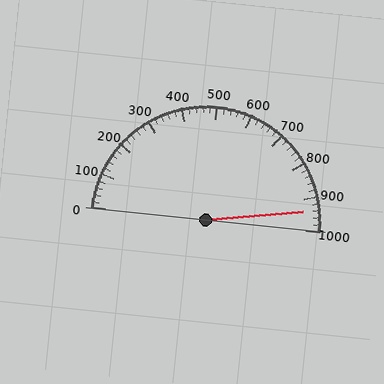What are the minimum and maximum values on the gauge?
The gauge ranges from 0 to 1000.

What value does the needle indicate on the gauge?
The needle indicates approximately 940.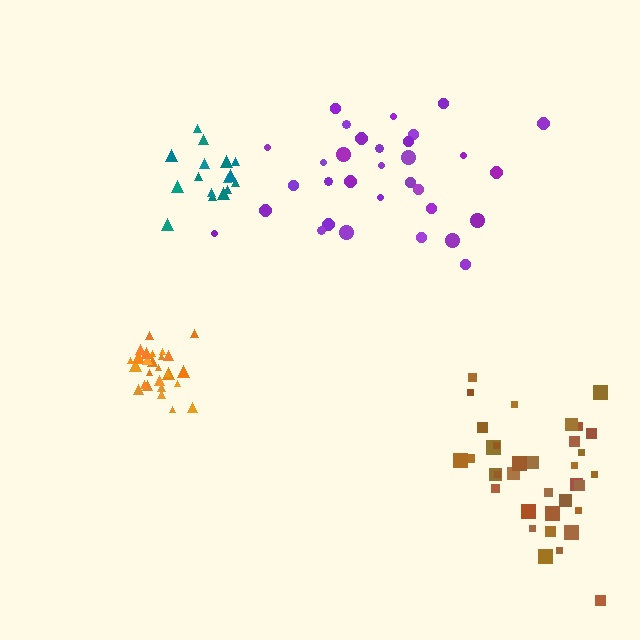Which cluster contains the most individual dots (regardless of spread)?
Brown (35).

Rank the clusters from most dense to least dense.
orange, teal, brown, purple.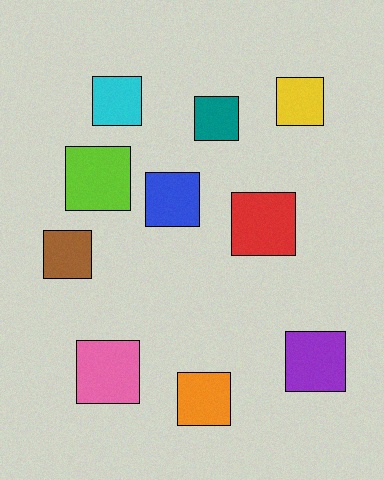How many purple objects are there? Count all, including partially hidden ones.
There is 1 purple object.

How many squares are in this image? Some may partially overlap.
There are 10 squares.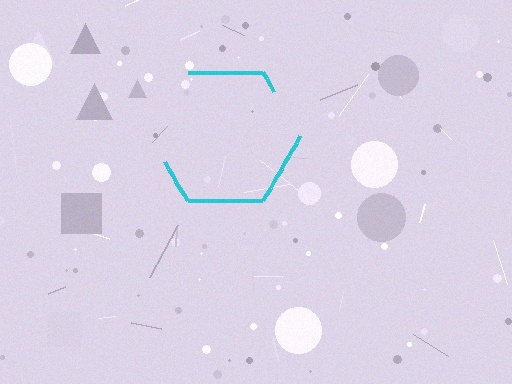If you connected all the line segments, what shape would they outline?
They would outline a hexagon.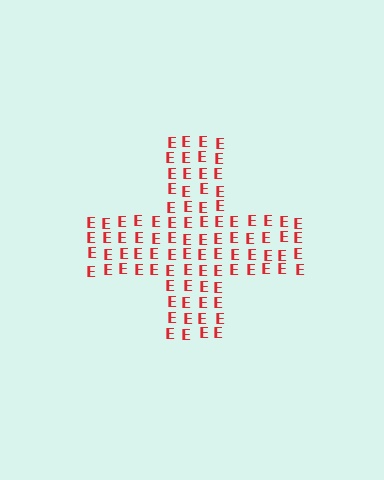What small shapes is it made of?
It is made of small letter E's.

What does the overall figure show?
The overall figure shows a cross.